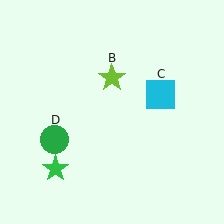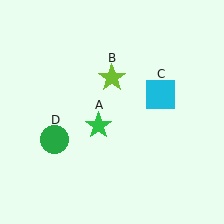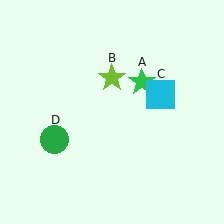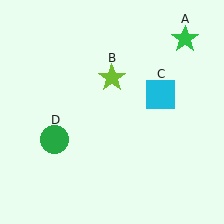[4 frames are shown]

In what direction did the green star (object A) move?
The green star (object A) moved up and to the right.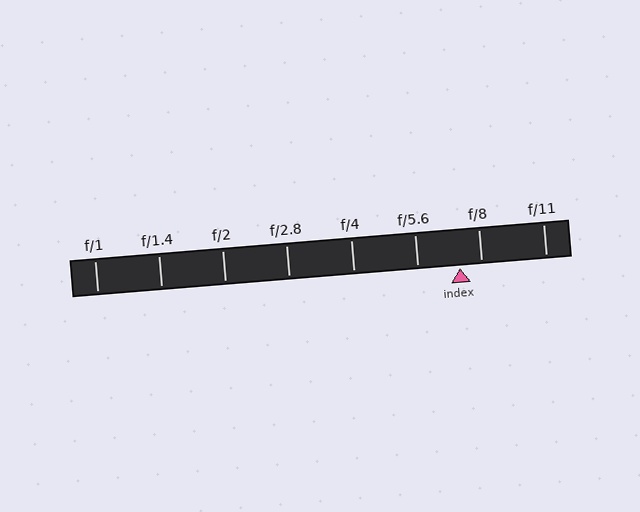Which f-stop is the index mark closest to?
The index mark is closest to f/8.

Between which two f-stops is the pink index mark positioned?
The index mark is between f/5.6 and f/8.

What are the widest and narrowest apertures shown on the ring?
The widest aperture shown is f/1 and the narrowest is f/11.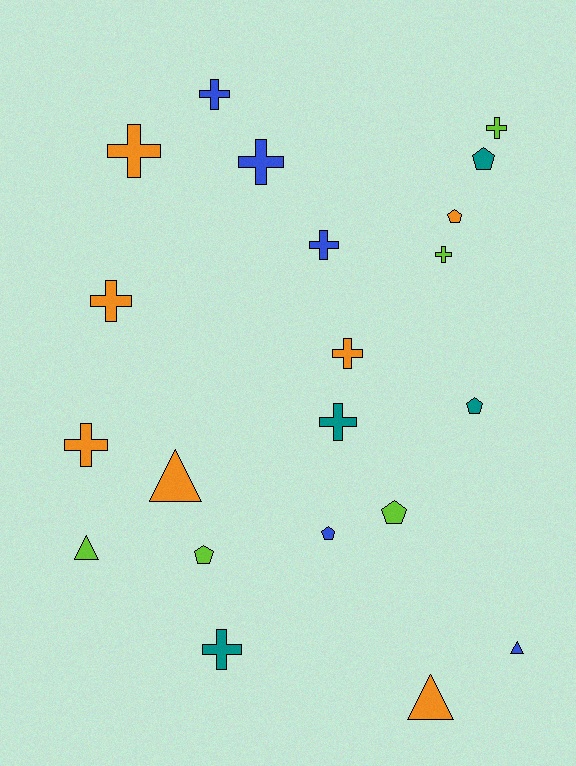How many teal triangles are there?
There are no teal triangles.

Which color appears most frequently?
Orange, with 7 objects.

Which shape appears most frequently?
Cross, with 11 objects.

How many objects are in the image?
There are 21 objects.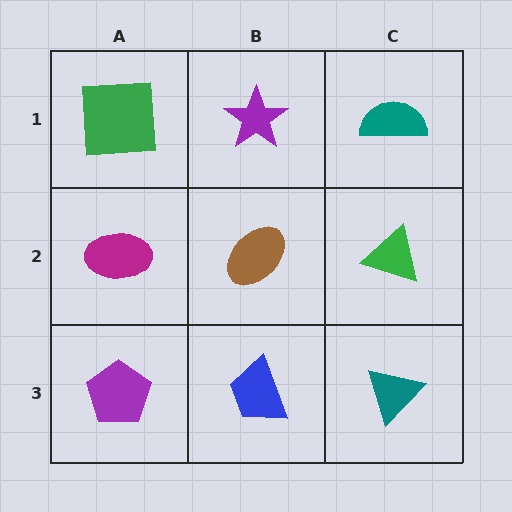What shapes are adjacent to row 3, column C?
A green triangle (row 2, column C), a blue trapezoid (row 3, column B).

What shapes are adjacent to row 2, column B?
A purple star (row 1, column B), a blue trapezoid (row 3, column B), a magenta ellipse (row 2, column A), a green triangle (row 2, column C).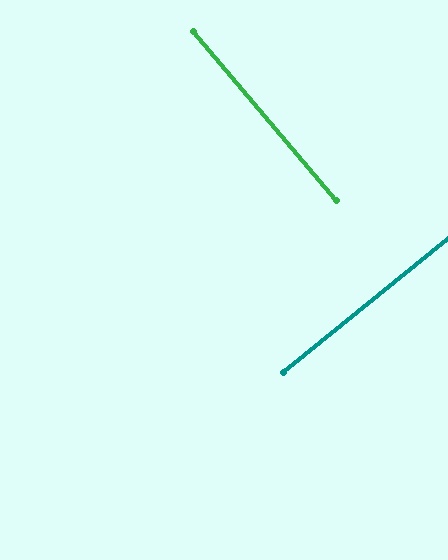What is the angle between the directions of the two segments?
Approximately 89 degrees.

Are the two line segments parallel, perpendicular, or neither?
Perpendicular — they meet at approximately 89°.